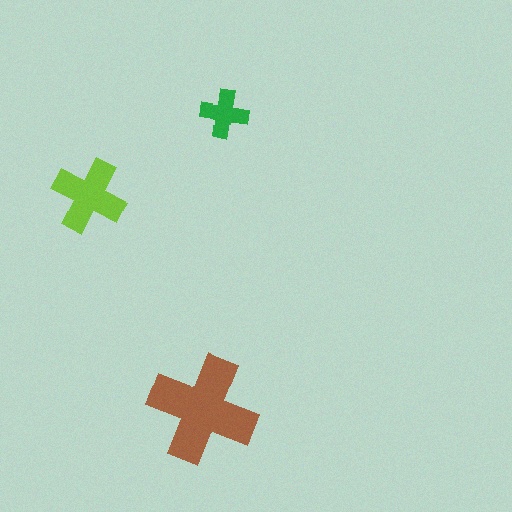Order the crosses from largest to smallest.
the brown one, the lime one, the green one.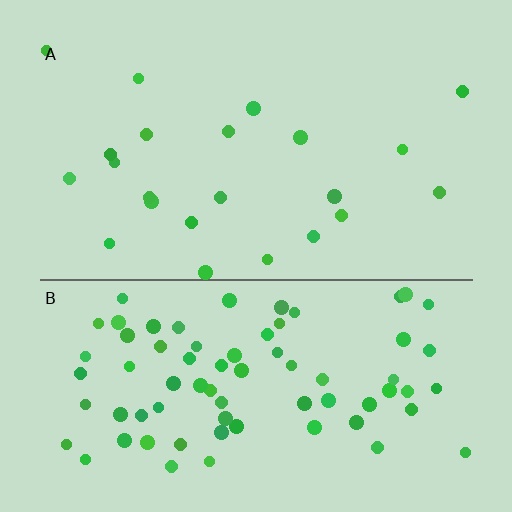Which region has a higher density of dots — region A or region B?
B (the bottom).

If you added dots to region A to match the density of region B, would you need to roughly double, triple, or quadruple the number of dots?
Approximately triple.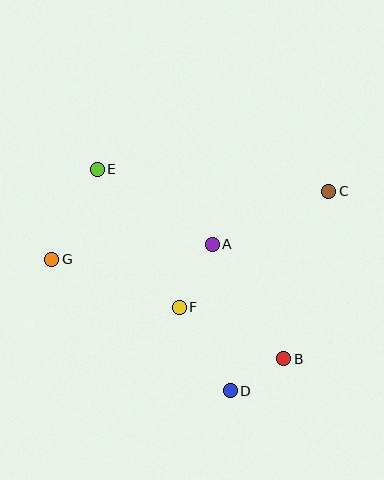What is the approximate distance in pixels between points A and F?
The distance between A and F is approximately 71 pixels.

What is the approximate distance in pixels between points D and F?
The distance between D and F is approximately 98 pixels.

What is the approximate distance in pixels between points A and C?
The distance between A and C is approximately 128 pixels.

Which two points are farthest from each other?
Points C and G are farthest from each other.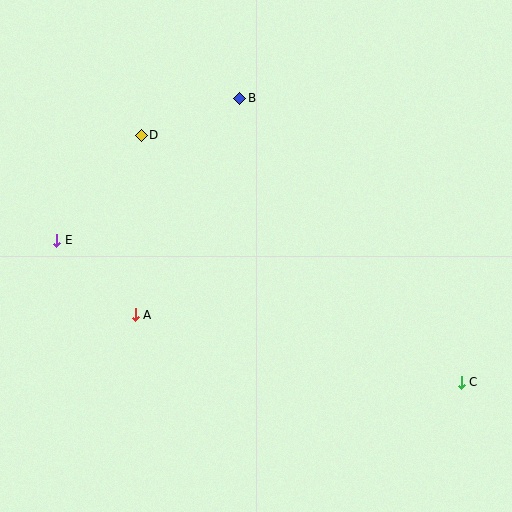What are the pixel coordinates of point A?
Point A is at (135, 315).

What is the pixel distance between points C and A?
The distance between C and A is 333 pixels.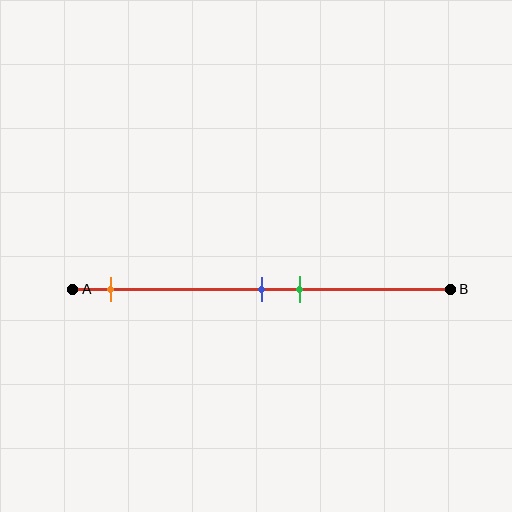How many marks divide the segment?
There are 3 marks dividing the segment.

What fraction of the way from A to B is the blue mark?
The blue mark is approximately 50% (0.5) of the way from A to B.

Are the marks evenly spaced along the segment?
No, the marks are not evenly spaced.